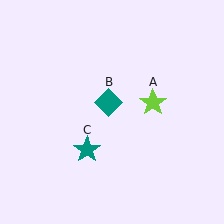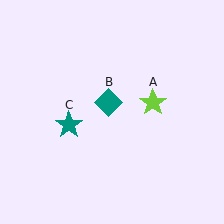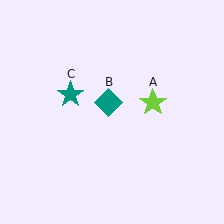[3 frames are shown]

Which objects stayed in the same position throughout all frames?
Lime star (object A) and teal diamond (object B) remained stationary.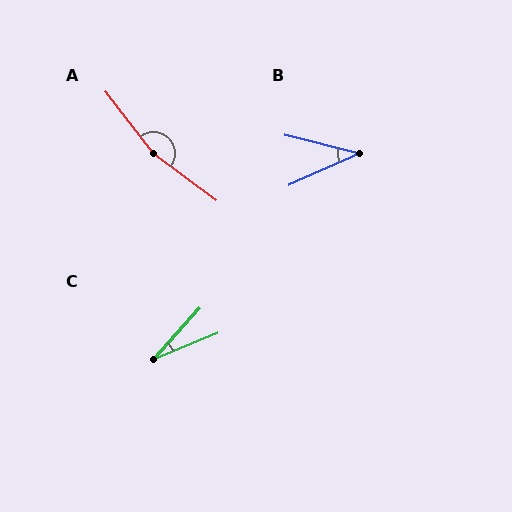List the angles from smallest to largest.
C (26°), B (38°), A (164°).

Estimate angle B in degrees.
Approximately 38 degrees.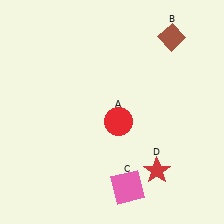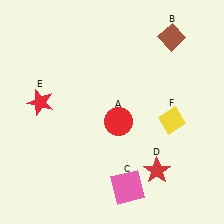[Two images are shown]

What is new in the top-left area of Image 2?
A red star (E) was added in the top-left area of Image 2.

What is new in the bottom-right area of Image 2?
A yellow diamond (F) was added in the bottom-right area of Image 2.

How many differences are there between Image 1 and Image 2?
There are 2 differences between the two images.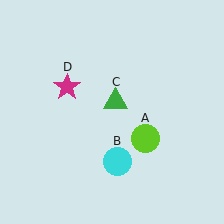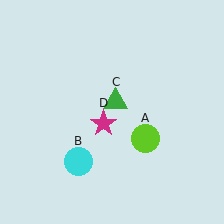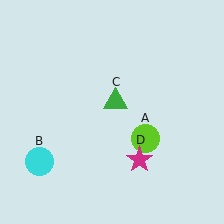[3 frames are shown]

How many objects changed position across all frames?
2 objects changed position: cyan circle (object B), magenta star (object D).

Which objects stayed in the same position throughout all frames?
Lime circle (object A) and green triangle (object C) remained stationary.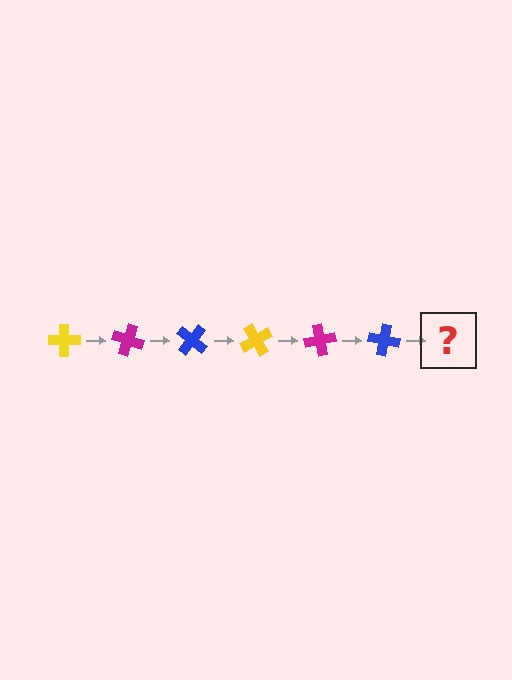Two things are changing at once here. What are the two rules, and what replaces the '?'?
The two rules are that it rotates 20 degrees each step and the color cycles through yellow, magenta, and blue. The '?' should be a yellow cross, rotated 120 degrees from the start.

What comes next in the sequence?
The next element should be a yellow cross, rotated 120 degrees from the start.